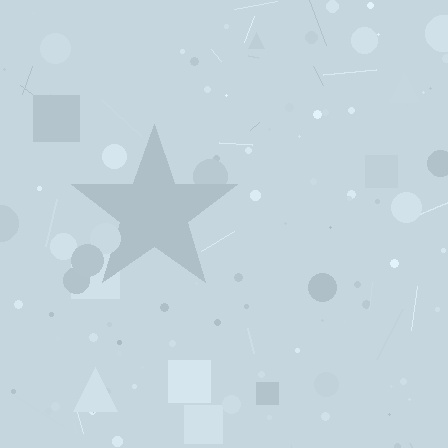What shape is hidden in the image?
A star is hidden in the image.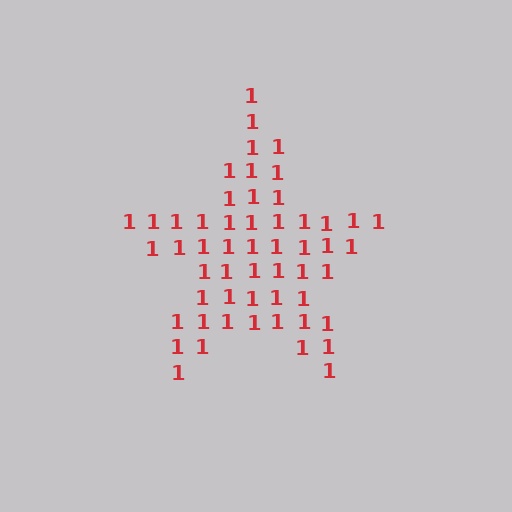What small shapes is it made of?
It is made of small digit 1's.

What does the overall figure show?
The overall figure shows a star.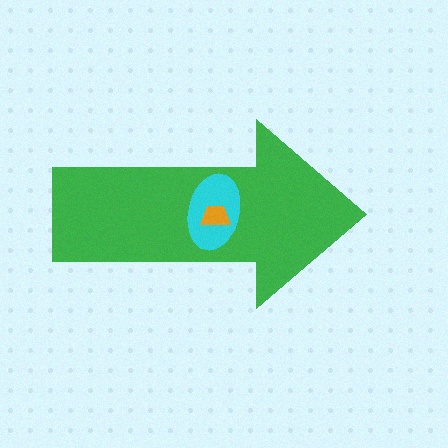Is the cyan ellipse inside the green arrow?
Yes.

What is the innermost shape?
The orange trapezoid.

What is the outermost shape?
The green arrow.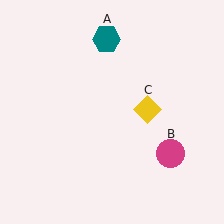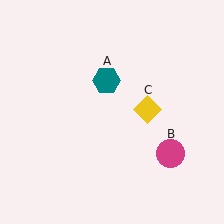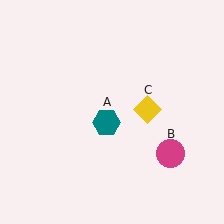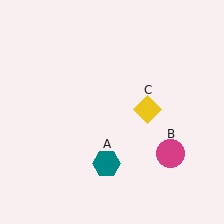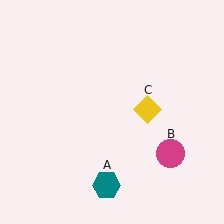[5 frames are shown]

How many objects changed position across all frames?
1 object changed position: teal hexagon (object A).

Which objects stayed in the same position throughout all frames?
Magenta circle (object B) and yellow diamond (object C) remained stationary.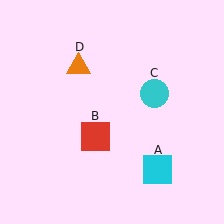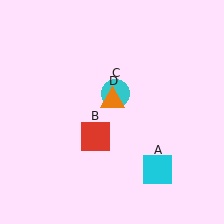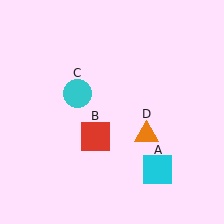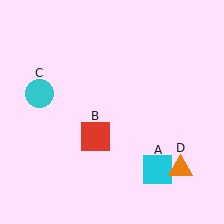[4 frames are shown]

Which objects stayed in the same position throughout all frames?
Cyan square (object A) and red square (object B) remained stationary.